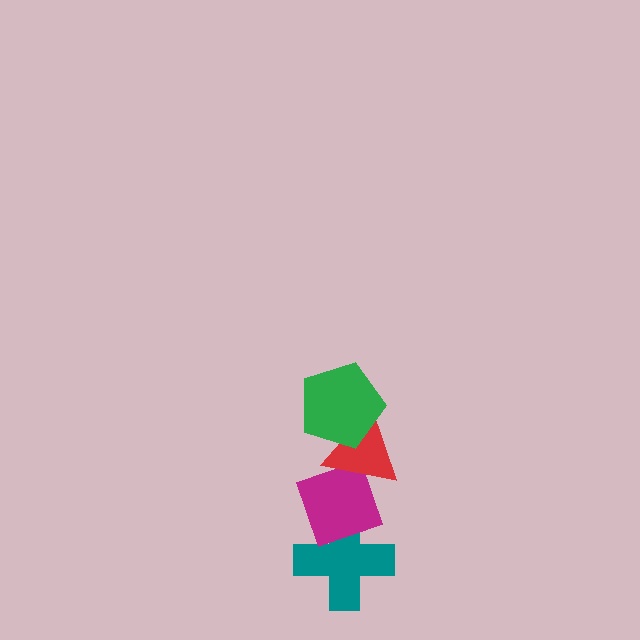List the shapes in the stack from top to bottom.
From top to bottom: the green pentagon, the red triangle, the magenta diamond, the teal cross.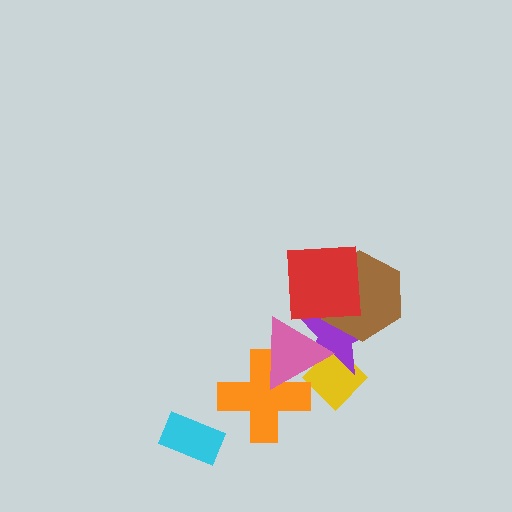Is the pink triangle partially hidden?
No, no other shape covers it.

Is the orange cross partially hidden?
Yes, it is partially covered by another shape.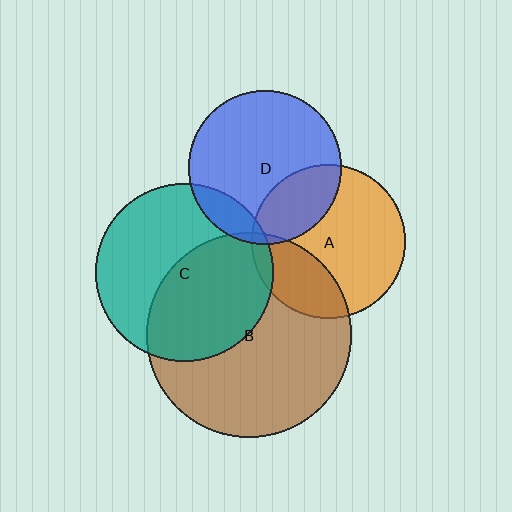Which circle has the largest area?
Circle B (brown).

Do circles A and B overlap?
Yes.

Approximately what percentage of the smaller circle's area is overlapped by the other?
Approximately 25%.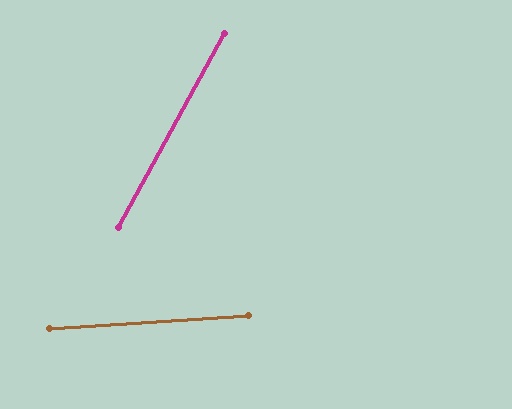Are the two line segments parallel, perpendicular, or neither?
Neither parallel nor perpendicular — they differ by about 57°.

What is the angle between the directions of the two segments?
Approximately 57 degrees.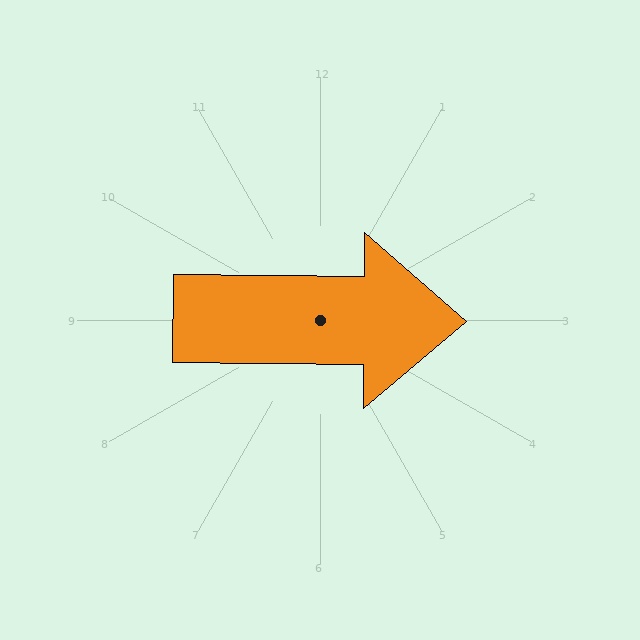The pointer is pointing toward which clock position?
Roughly 3 o'clock.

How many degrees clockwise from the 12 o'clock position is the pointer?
Approximately 91 degrees.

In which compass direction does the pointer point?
East.